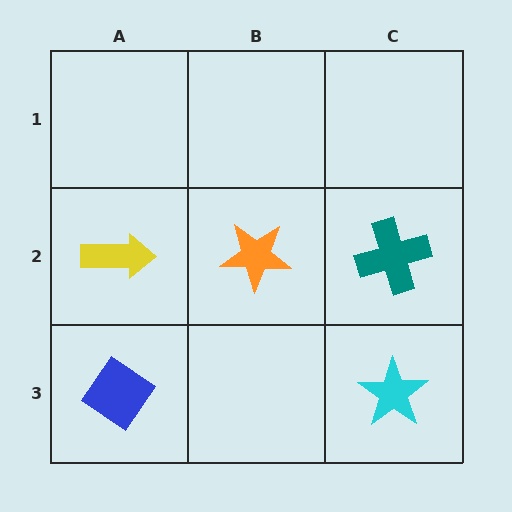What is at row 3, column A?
A blue diamond.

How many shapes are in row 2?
3 shapes.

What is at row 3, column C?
A cyan star.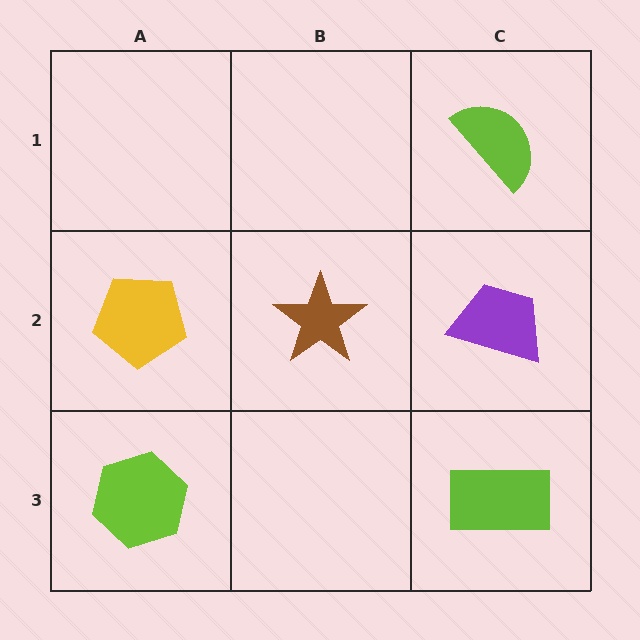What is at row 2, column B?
A brown star.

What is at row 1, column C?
A lime semicircle.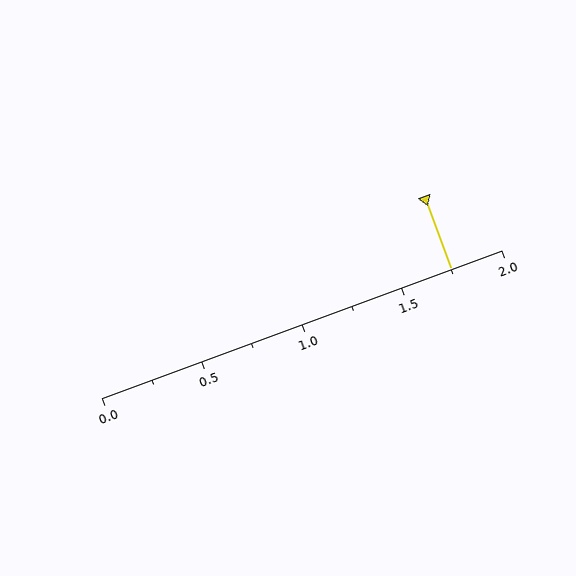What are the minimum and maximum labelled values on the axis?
The axis runs from 0.0 to 2.0.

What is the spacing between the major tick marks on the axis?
The major ticks are spaced 0.5 apart.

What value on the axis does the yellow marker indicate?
The marker indicates approximately 1.75.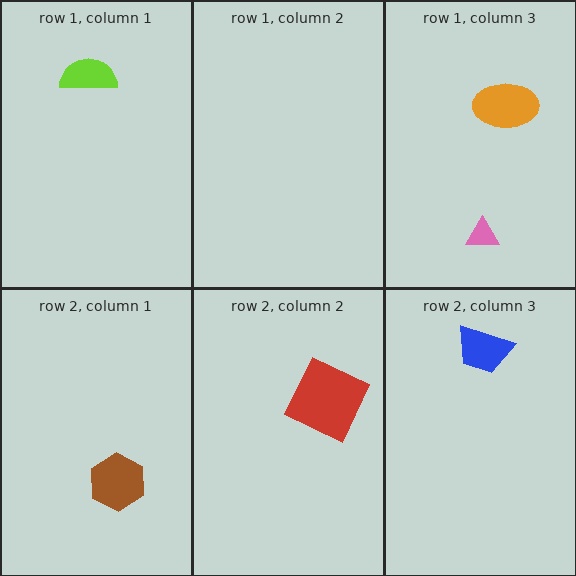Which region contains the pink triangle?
The row 1, column 3 region.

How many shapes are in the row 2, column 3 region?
1.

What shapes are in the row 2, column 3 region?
The blue trapezoid.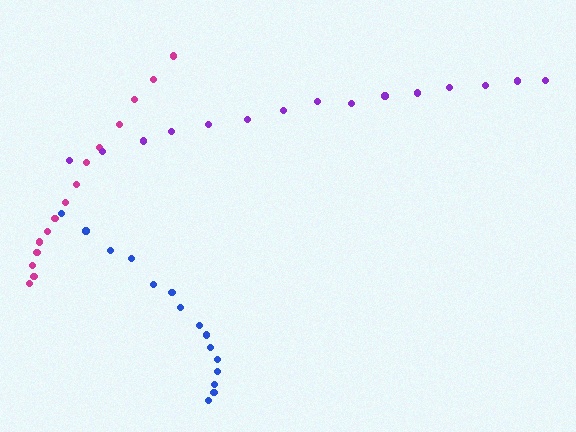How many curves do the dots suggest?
There are 3 distinct paths.